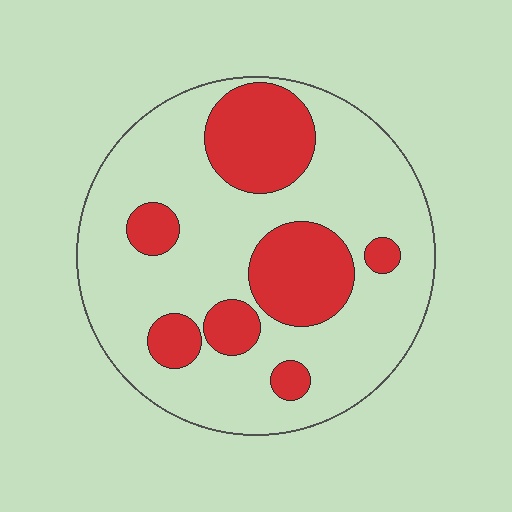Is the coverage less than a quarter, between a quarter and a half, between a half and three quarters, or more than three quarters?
Between a quarter and a half.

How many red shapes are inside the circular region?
7.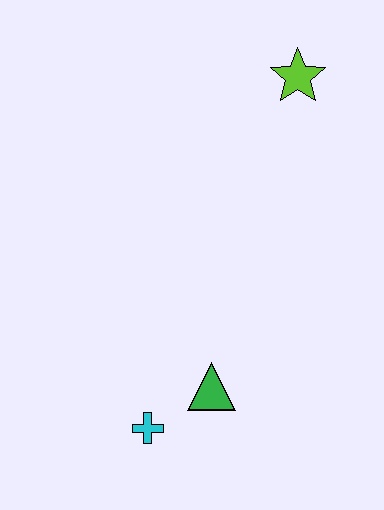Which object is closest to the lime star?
The green triangle is closest to the lime star.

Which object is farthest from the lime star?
The cyan cross is farthest from the lime star.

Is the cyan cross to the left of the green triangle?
Yes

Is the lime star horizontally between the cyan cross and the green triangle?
No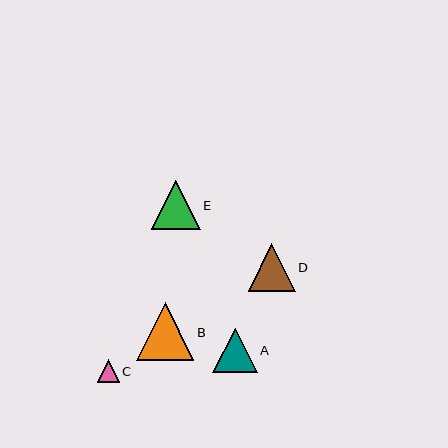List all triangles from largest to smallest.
From largest to smallest: B, E, D, A, C.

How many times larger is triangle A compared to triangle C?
Triangle A is approximately 2.0 times the size of triangle C.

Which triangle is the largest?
Triangle B is the largest with a size of approximately 57 pixels.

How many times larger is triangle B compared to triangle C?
Triangle B is approximately 2.6 times the size of triangle C.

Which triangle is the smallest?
Triangle C is the smallest with a size of approximately 22 pixels.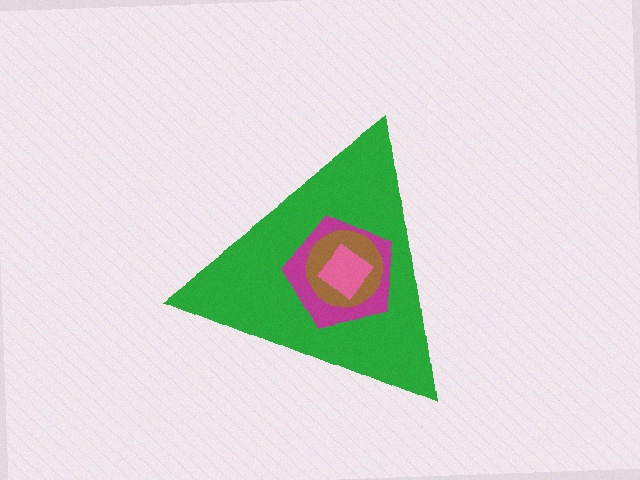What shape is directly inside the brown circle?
The pink diamond.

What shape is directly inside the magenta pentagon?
The brown circle.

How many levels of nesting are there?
4.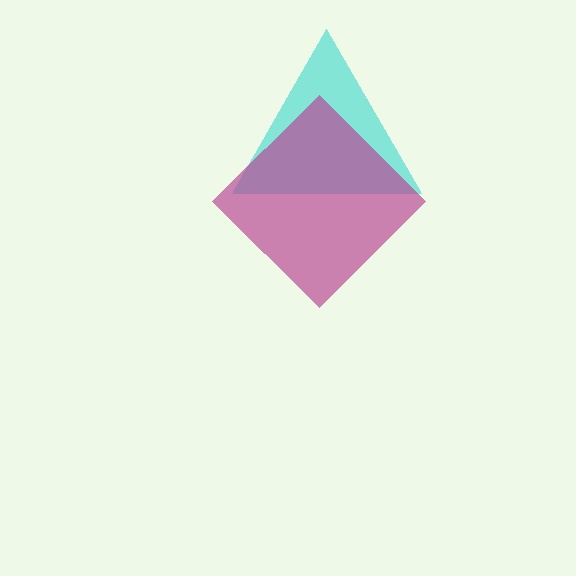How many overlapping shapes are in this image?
There are 2 overlapping shapes in the image.